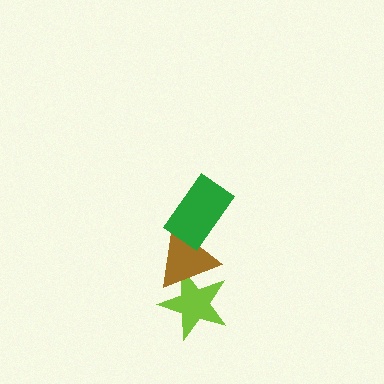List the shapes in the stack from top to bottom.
From top to bottom: the green rectangle, the brown triangle, the lime star.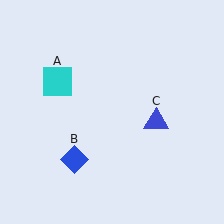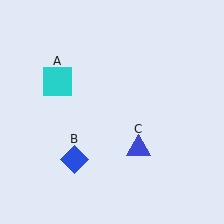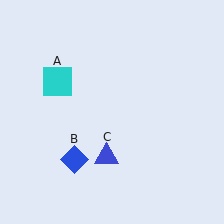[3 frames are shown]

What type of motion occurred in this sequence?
The blue triangle (object C) rotated clockwise around the center of the scene.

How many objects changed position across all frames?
1 object changed position: blue triangle (object C).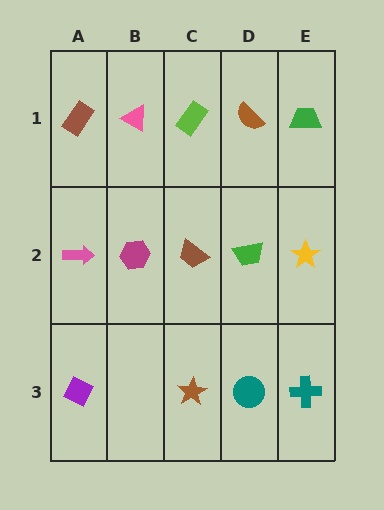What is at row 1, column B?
A pink triangle.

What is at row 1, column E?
A green trapezoid.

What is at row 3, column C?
A brown star.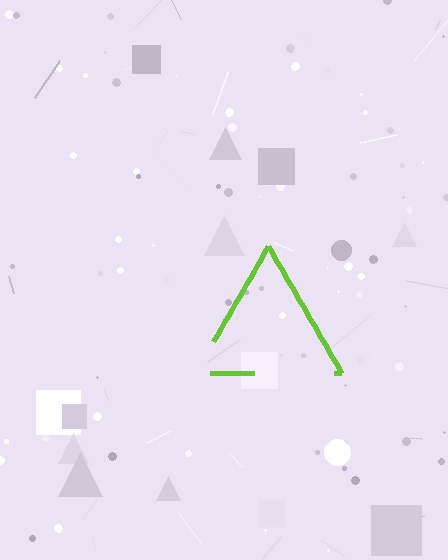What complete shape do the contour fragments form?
The contour fragments form a triangle.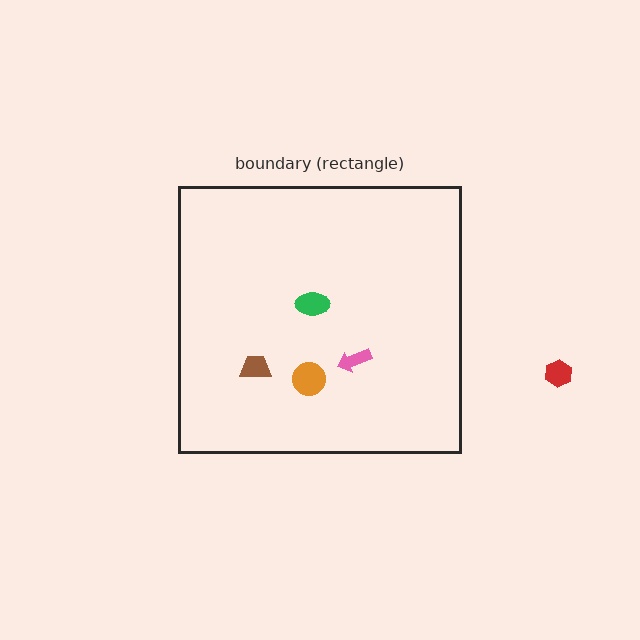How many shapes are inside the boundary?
4 inside, 1 outside.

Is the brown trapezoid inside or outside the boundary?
Inside.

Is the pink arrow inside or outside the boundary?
Inside.